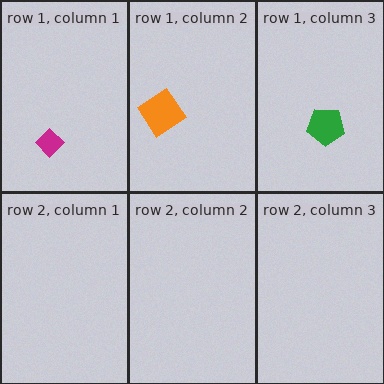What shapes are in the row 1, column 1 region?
The magenta diamond.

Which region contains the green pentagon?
The row 1, column 3 region.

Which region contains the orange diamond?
The row 1, column 2 region.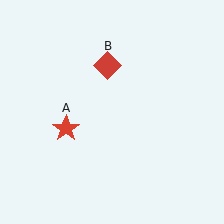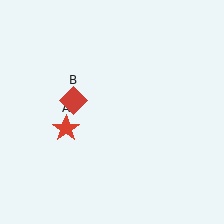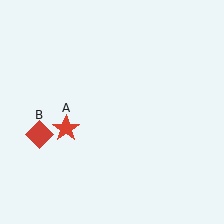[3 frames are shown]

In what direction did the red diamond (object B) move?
The red diamond (object B) moved down and to the left.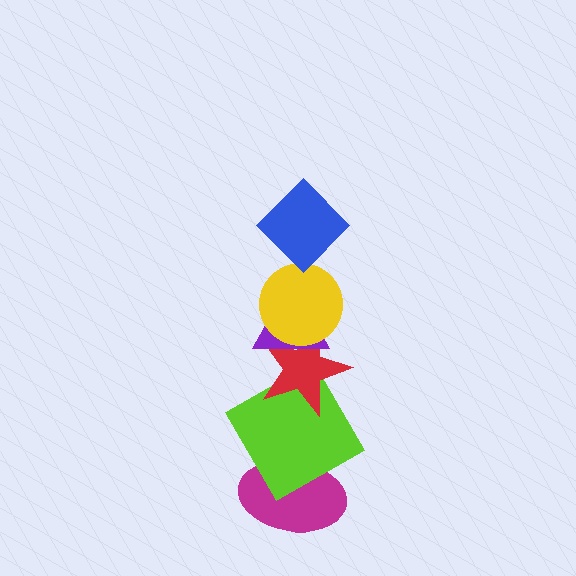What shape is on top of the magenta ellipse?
The lime square is on top of the magenta ellipse.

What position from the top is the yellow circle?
The yellow circle is 2nd from the top.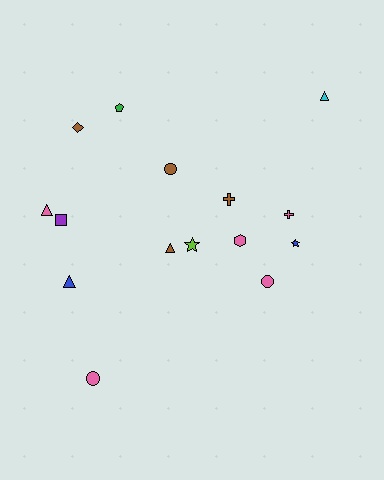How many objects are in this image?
There are 15 objects.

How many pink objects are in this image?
There are 5 pink objects.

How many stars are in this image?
There are 2 stars.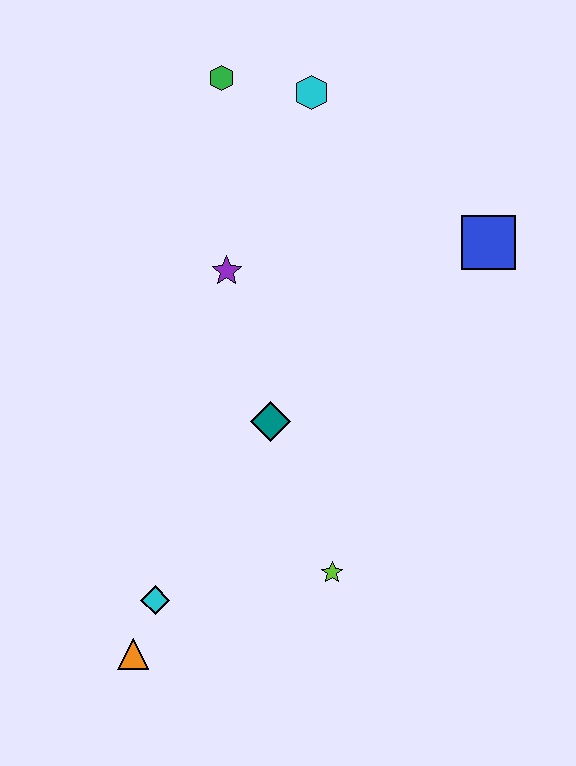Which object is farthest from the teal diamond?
The green hexagon is farthest from the teal diamond.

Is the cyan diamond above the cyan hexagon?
No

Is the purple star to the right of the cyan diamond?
Yes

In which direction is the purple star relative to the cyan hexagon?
The purple star is below the cyan hexagon.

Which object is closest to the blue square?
The cyan hexagon is closest to the blue square.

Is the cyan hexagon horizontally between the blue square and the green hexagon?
Yes